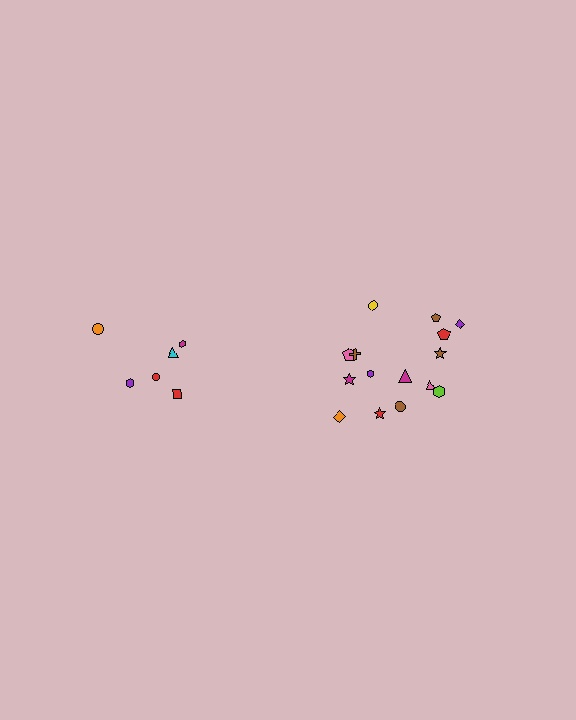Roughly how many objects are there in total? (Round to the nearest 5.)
Roughly 20 objects in total.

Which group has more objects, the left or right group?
The right group.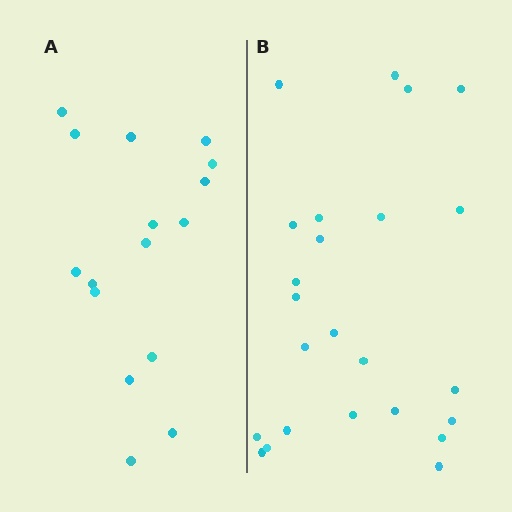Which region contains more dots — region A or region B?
Region B (the right region) has more dots.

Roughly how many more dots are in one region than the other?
Region B has roughly 8 or so more dots than region A.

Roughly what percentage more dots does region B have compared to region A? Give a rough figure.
About 50% more.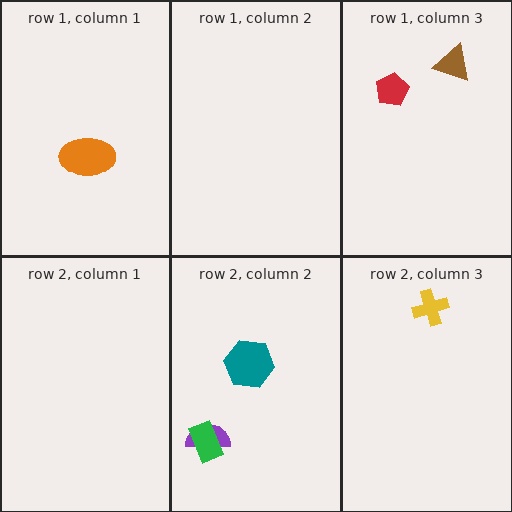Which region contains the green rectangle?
The row 2, column 2 region.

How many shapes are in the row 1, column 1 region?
1.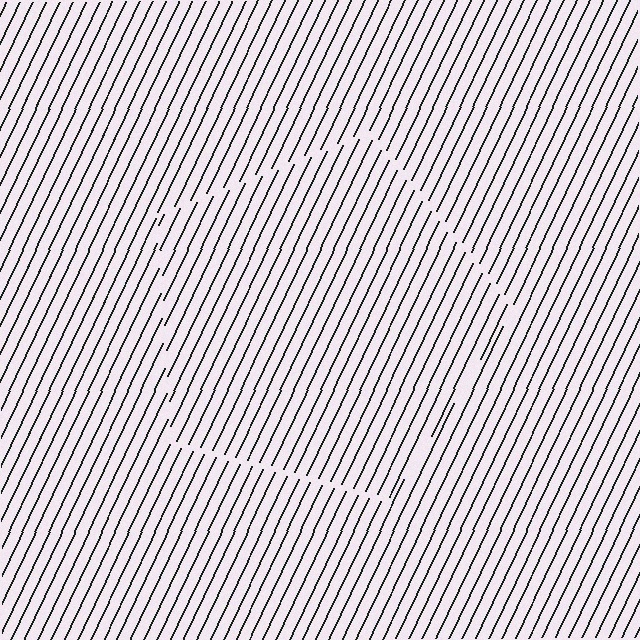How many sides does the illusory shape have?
5 sides — the line-ends trace a pentagon.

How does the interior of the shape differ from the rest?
The interior of the shape contains the same grating, shifted by half a period — the contour is defined by the phase discontinuity where line-ends from the inner and outer gratings abut.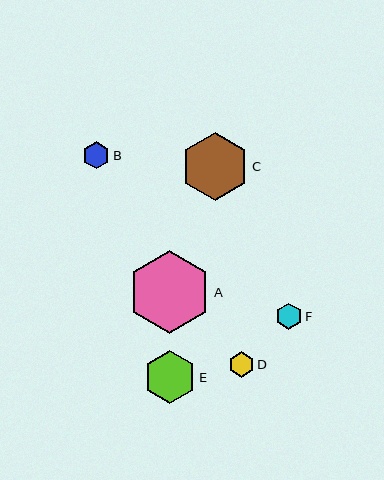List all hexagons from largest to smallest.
From largest to smallest: A, C, E, B, F, D.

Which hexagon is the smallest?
Hexagon D is the smallest with a size of approximately 25 pixels.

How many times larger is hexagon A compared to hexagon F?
Hexagon A is approximately 3.2 times the size of hexagon F.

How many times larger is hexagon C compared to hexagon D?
Hexagon C is approximately 2.7 times the size of hexagon D.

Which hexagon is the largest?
Hexagon A is the largest with a size of approximately 83 pixels.